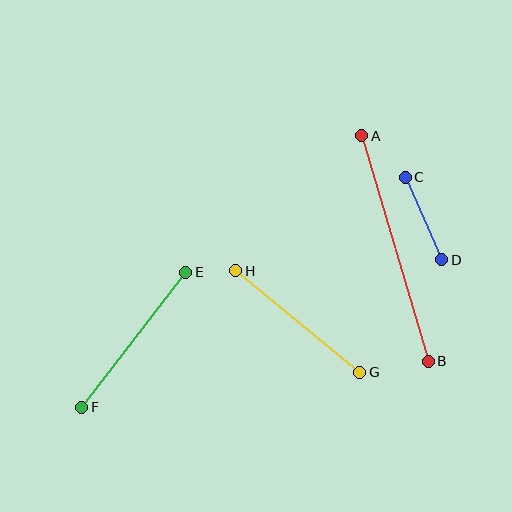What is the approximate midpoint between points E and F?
The midpoint is at approximately (134, 340) pixels.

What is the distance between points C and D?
The distance is approximately 90 pixels.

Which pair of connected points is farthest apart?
Points A and B are farthest apart.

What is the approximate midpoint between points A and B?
The midpoint is at approximately (395, 248) pixels.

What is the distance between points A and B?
The distance is approximately 235 pixels.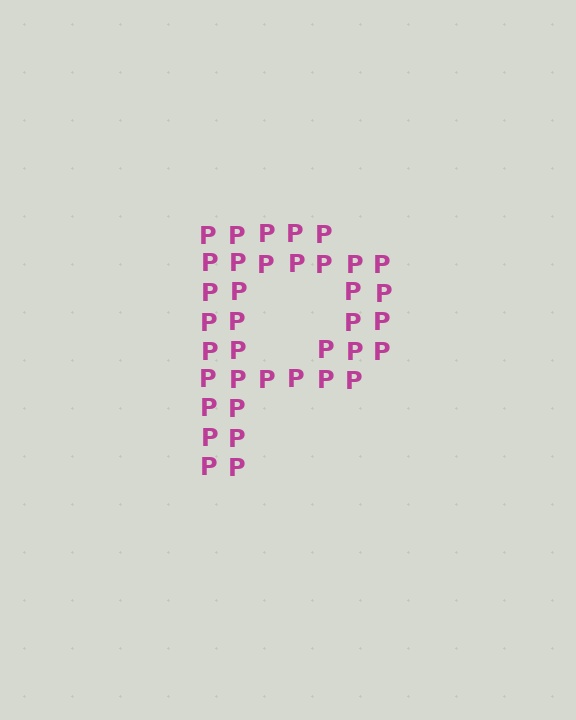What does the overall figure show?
The overall figure shows the letter P.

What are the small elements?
The small elements are letter P's.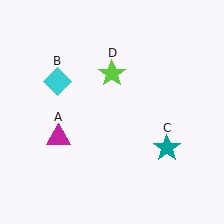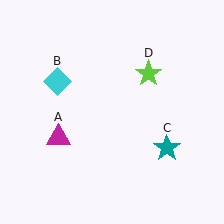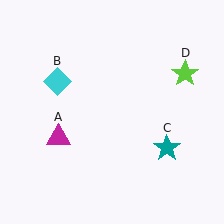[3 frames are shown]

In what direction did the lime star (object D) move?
The lime star (object D) moved right.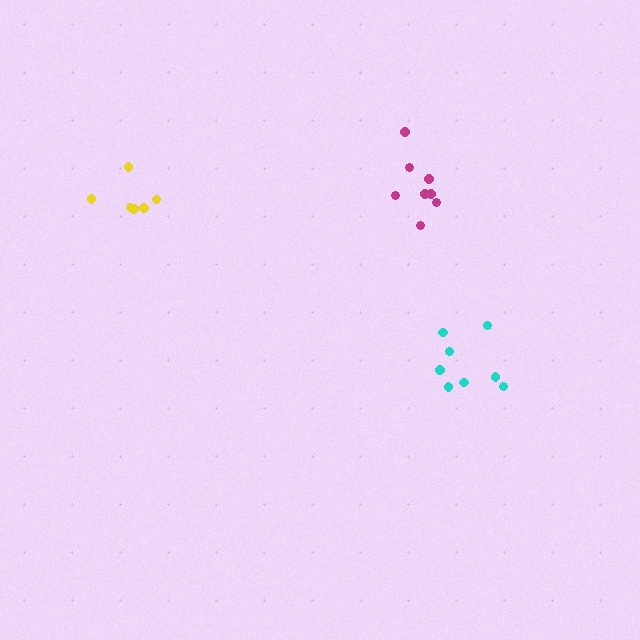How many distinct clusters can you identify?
There are 3 distinct clusters.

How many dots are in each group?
Group 1: 6 dots, Group 2: 8 dots, Group 3: 8 dots (22 total).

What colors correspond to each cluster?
The clusters are colored: yellow, cyan, magenta.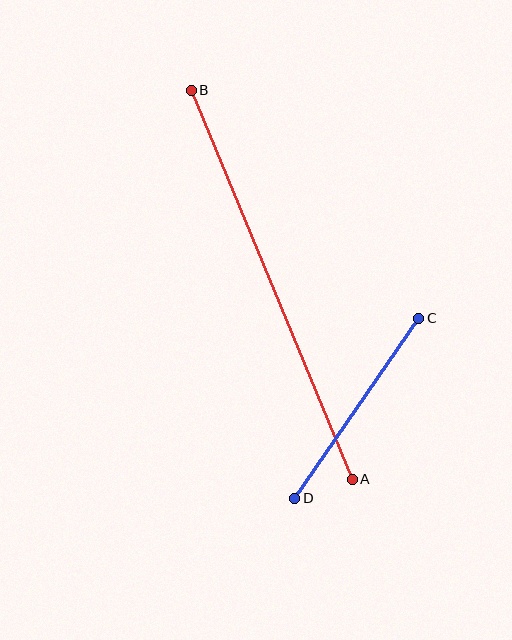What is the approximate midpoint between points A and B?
The midpoint is at approximately (272, 285) pixels.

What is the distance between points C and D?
The distance is approximately 219 pixels.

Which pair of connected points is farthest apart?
Points A and B are farthest apart.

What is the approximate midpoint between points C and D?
The midpoint is at approximately (357, 408) pixels.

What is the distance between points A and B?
The distance is approximately 421 pixels.